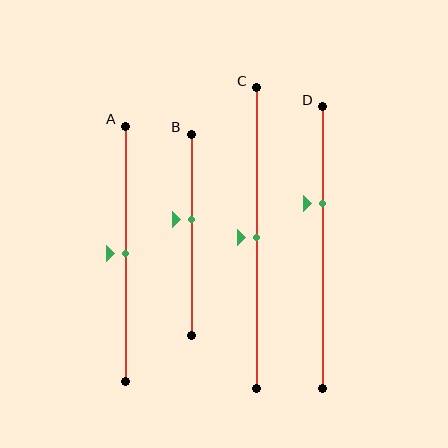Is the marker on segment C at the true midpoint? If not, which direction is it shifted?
Yes, the marker on segment C is at the true midpoint.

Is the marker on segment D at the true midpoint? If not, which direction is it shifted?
No, the marker on segment D is shifted upward by about 16% of the segment length.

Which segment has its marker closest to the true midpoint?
Segment A has its marker closest to the true midpoint.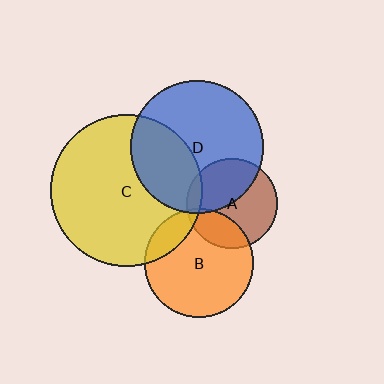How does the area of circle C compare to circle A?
Approximately 2.9 times.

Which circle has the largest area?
Circle C (yellow).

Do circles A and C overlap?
Yes.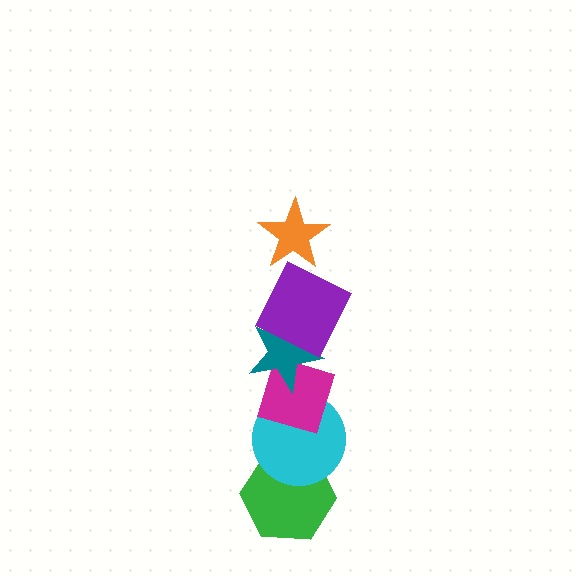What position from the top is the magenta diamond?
The magenta diamond is 4th from the top.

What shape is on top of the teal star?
The purple square is on top of the teal star.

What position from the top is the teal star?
The teal star is 3rd from the top.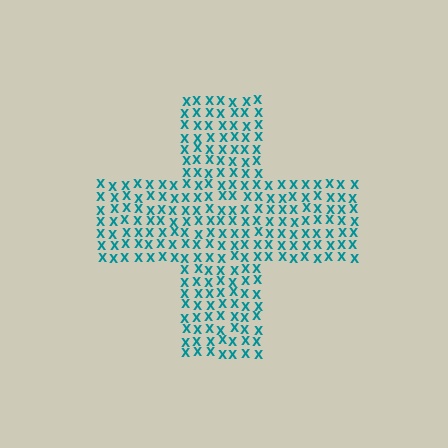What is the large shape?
The large shape is a cross.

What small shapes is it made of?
It is made of small letter X's.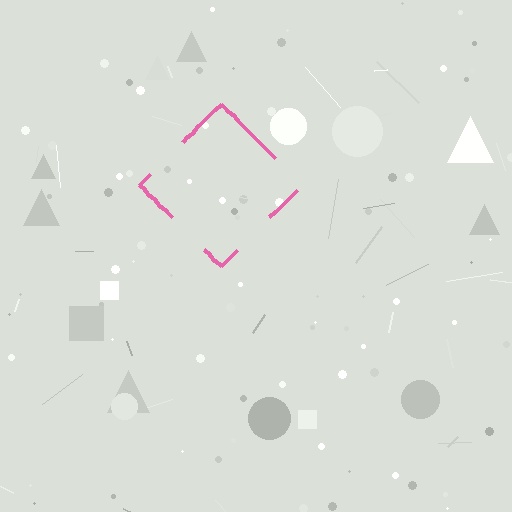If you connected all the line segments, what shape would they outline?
They would outline a diamond.